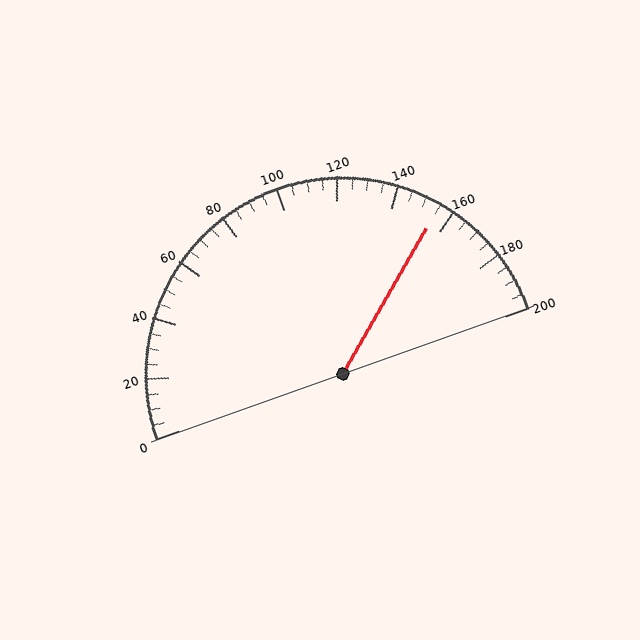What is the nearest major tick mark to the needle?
The nearest major tick mark is 160.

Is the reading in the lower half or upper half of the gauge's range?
The reading is in the upper half of the range (0 to 200).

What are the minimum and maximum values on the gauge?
The gauge ranges from 0 to 200.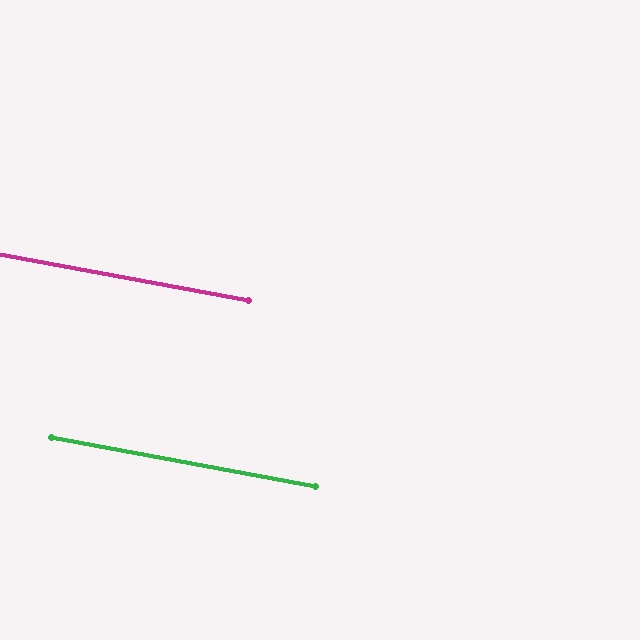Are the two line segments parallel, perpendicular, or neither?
Parallel — their directions differ by only 0.1°.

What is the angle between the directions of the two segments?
Approximately 0 degrees.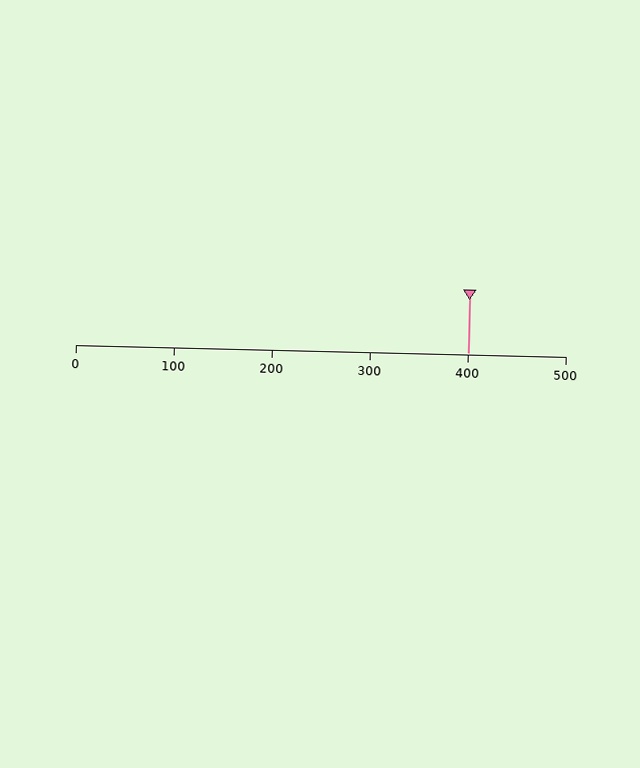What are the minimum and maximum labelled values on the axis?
The axis runs from 0 to 500.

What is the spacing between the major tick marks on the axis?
The major ticks are spaced 100 apart.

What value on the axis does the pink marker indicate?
The marker indicates approximately 400.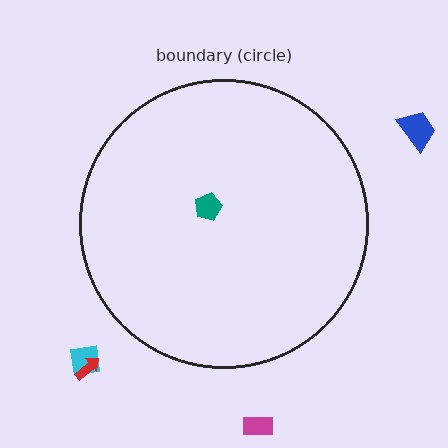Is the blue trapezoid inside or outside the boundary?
Outside.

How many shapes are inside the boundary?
1 inside, 4 outside.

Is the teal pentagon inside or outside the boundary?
Inside.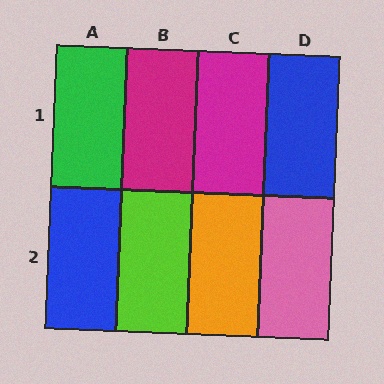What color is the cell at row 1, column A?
Green.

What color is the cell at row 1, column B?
Magenta.